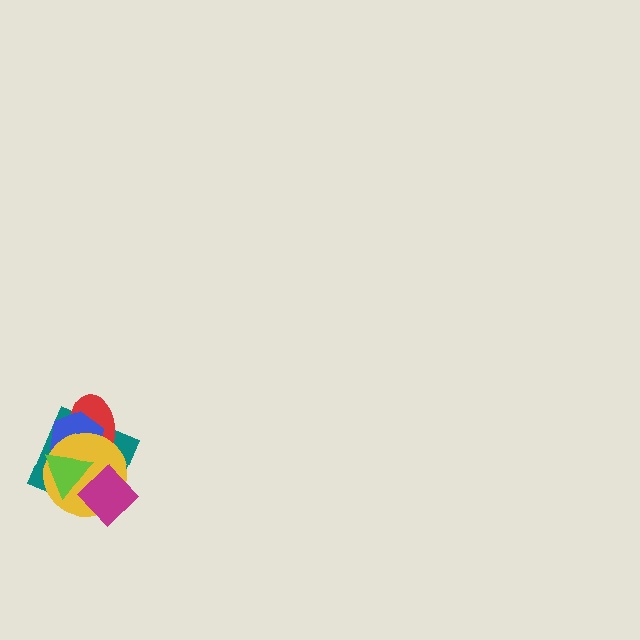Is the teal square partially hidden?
Yes, it is partially covered by another shape.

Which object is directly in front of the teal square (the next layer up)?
The red ellipse is directly in front of the teal square.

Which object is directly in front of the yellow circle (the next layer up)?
The magenta diamond is directly in front of the yellow circle.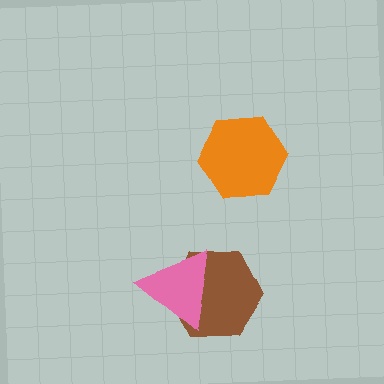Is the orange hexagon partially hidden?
No, no other shape covers it.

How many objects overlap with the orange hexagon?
0 objects overlap with the orange hexagon.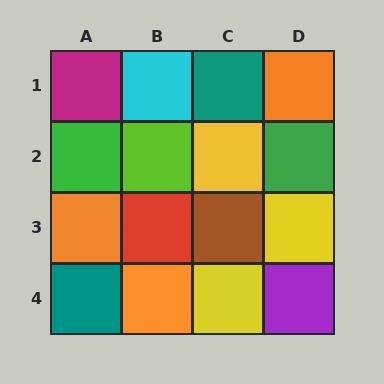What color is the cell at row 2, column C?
Yellow.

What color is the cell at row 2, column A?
Green.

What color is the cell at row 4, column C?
Yellow.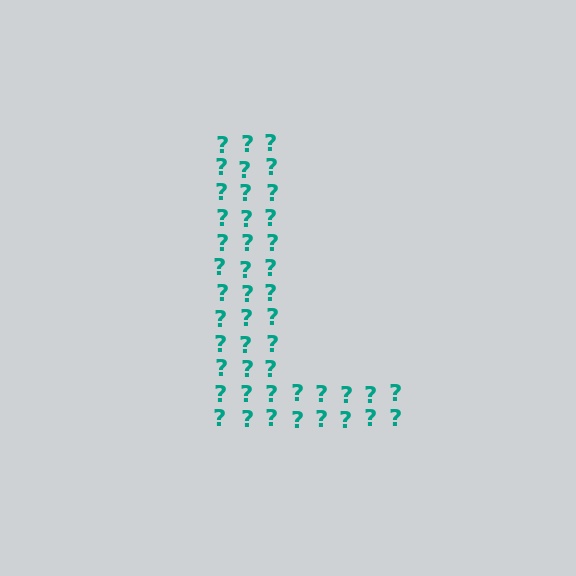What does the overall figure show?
The overall figure shows the letter L.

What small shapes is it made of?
It is made of small question marks.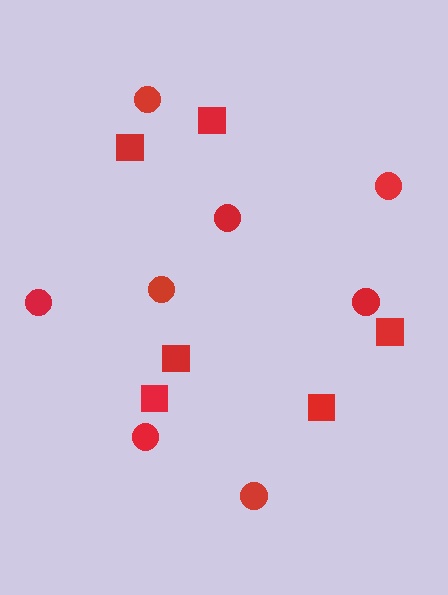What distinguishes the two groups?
There are 2 groups: one group of circles (8) and one group of squares (6).